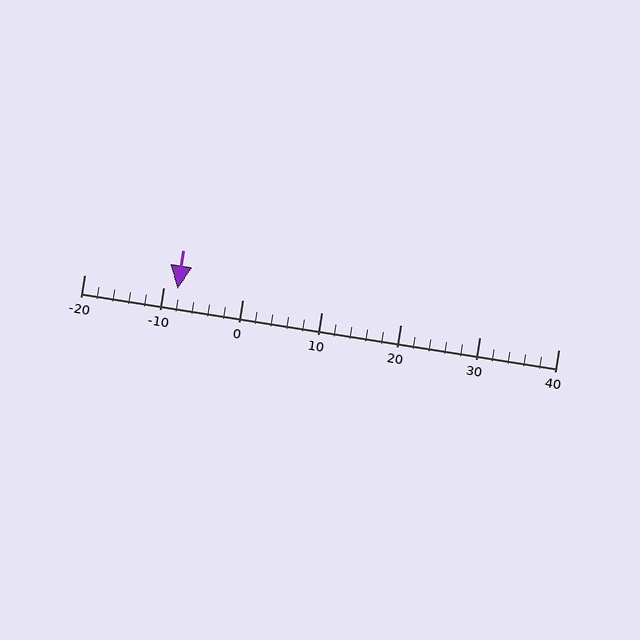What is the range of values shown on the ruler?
The ruler shows values from -20 to 40.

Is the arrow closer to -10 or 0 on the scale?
The arrow is closer to -10.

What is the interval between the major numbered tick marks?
The major tick marks are spaced 10 units apart.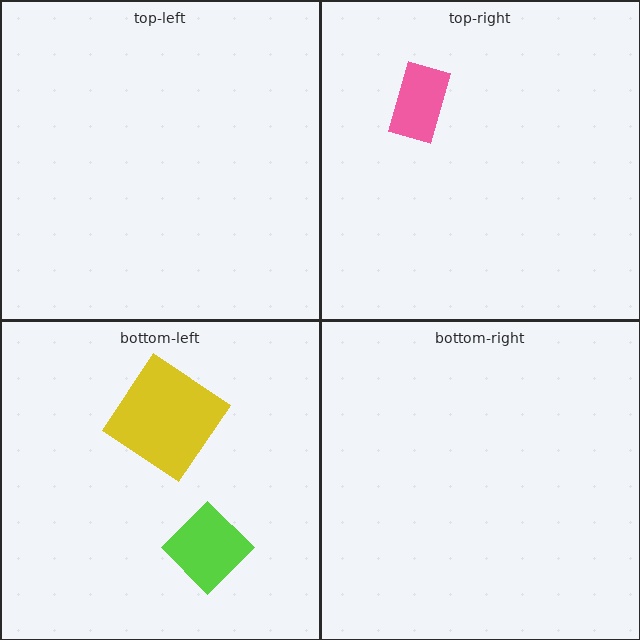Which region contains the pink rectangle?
The top-right region.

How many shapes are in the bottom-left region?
2.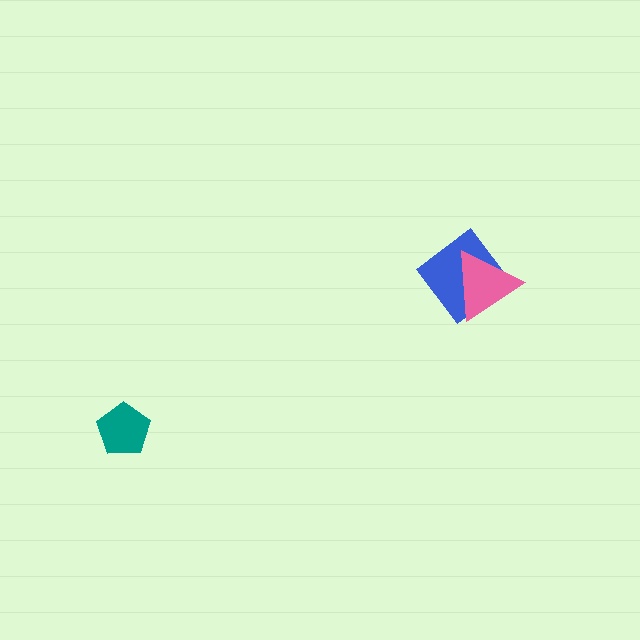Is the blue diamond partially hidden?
Yes, it is partially covered by another shape.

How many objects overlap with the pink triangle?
1 object overlaps with the pink triangle.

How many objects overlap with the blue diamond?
1 object overlaps with the blue diamond.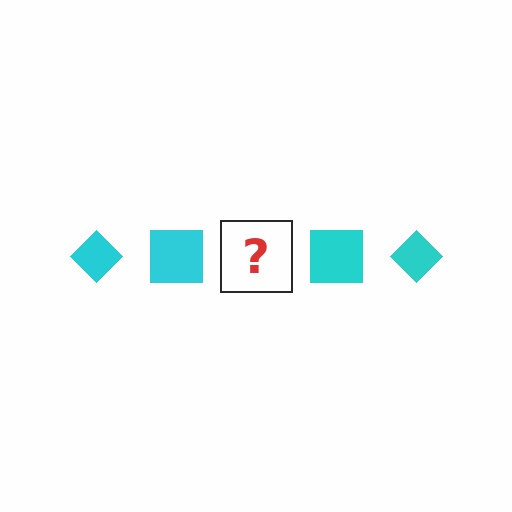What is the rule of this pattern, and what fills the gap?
The rule is that the pattern cycles through diamond, square shapes in cyan. The gap should be filled with a cyan diamond.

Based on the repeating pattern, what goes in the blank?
The blank should be a cyan diamond.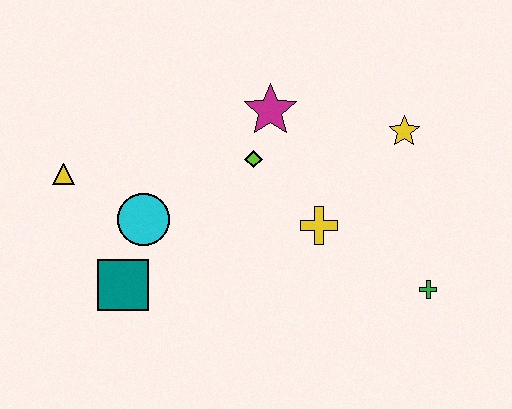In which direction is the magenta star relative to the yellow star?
The magenta star is to the left of the yellow star.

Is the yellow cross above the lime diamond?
No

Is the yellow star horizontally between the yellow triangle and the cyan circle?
No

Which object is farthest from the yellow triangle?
The green cross is farthest from the yellow triangle.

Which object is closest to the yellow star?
The yellow cross is closest to the yellow star.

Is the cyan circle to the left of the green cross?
Yes